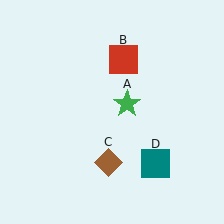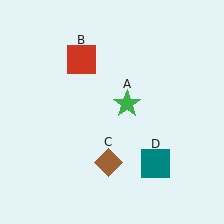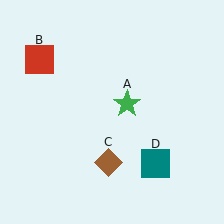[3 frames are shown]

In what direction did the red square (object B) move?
The red square (object B) moved left.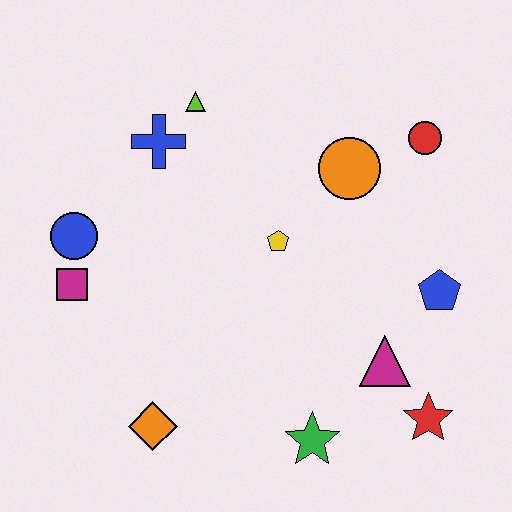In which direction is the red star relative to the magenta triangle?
The red star is below the magenta triangle.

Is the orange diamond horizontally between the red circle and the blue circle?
Yes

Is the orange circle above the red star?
Yes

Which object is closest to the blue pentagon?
The magenta triangle is closest to the blue pentagon.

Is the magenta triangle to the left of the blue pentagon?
Yes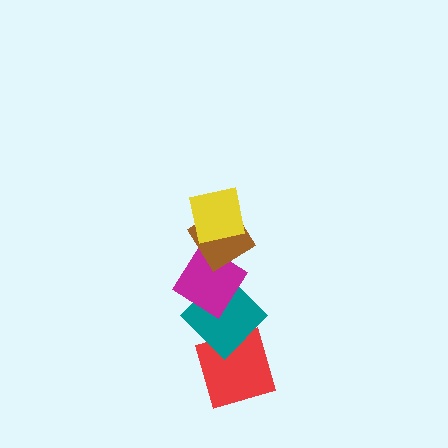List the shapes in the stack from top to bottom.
From top to bottom: the yellow square, the brown diamond, the magenta diamond, the teal diamond, the red diamond.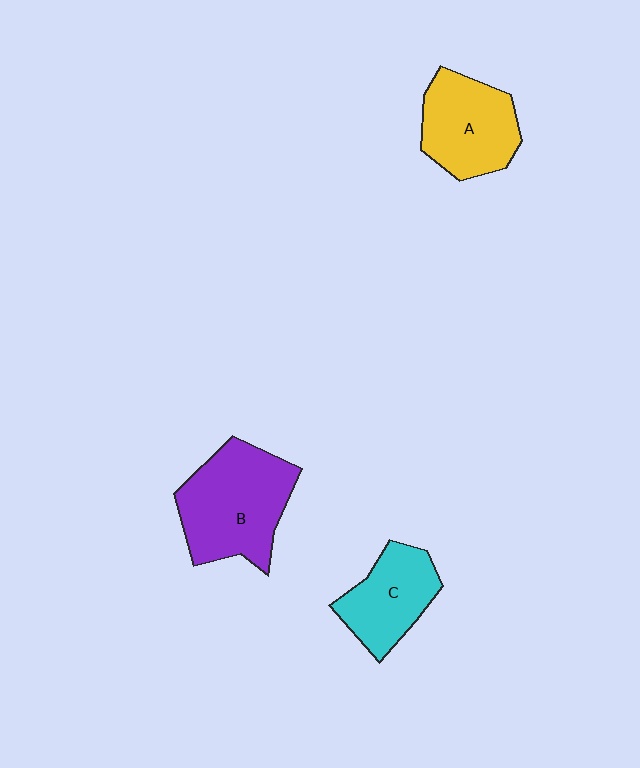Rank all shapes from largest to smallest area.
From largest to smallest: B (purple), A (yellow), C (cyan).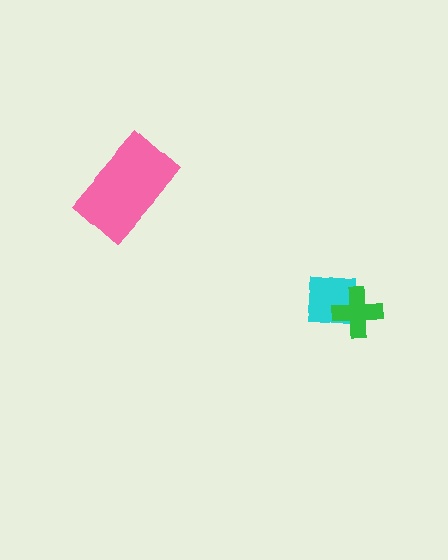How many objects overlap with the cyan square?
1 object overlaps with the cyan square.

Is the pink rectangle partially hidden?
No, no other shape covers it.